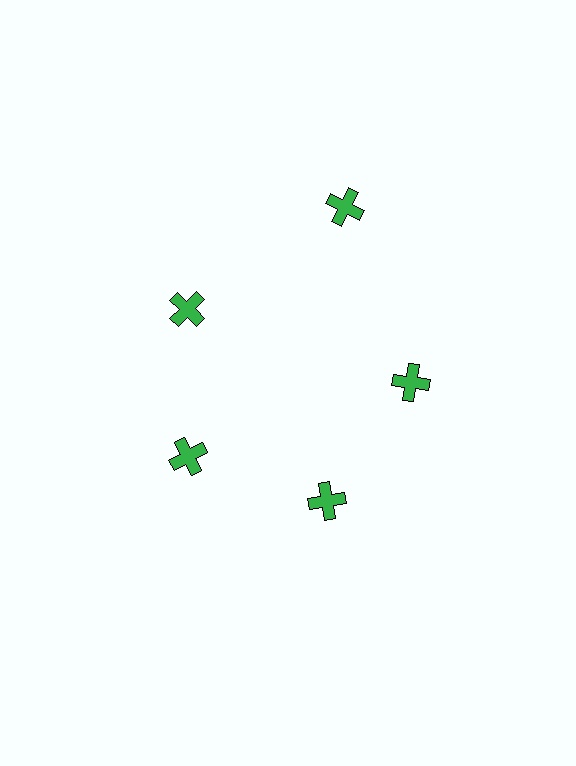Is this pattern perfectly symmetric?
No. The 5 green crosses are arranged in a ring, but one element near the 1 o'clock position is pushed outward from the center, breaking the 5-fold rotational symmetry.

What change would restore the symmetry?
The symmetry would be restored by moving it inward, back onto the ring so that all 5 crosses sit at equal angles and equal distance from the center.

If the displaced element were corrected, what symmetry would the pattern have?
It would have 5-fold rotational symmetry — the pattern would map onto itself every 72 degrees.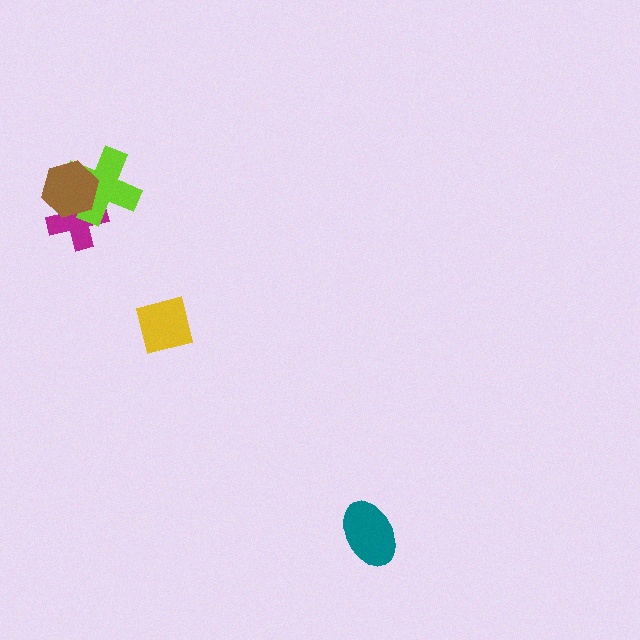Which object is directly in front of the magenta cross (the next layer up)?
The lime cross is directly in front of the magenta cross.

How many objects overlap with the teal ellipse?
0 objects overlap with the teal ellipse.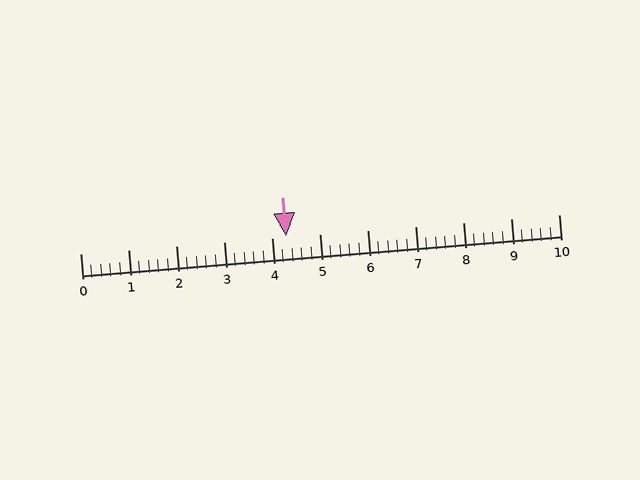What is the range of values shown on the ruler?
The ruler shows values from 0 to 10.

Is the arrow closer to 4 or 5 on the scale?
The arrow is closer to 4.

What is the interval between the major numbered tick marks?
The major tick marks are spaced 1 units apart.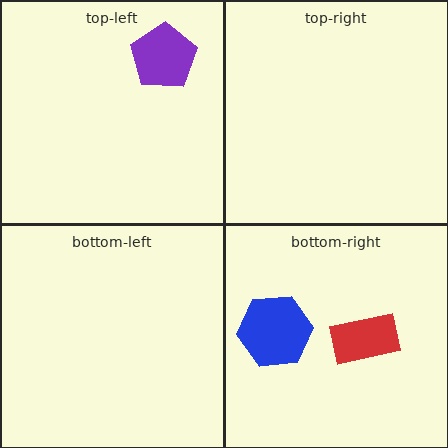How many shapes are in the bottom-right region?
2.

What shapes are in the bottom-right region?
The blue hexagon, the red rectangle.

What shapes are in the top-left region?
The purple pentagon.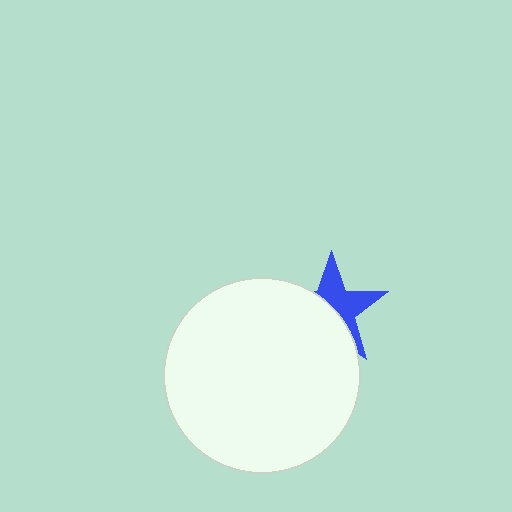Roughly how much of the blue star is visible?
About half of it is visible (roughly 47%).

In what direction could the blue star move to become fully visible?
The blue star could move toward the upper-right. That would shift it out from behind the white circle entirely.